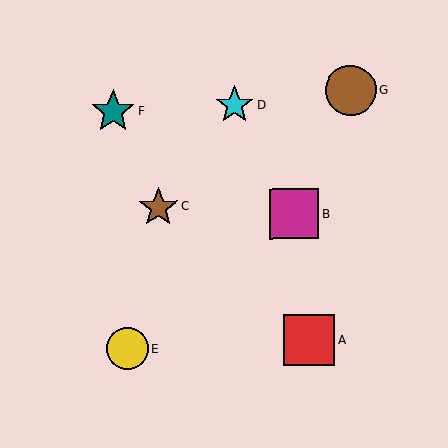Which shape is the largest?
The red square (labeled A) is the largest.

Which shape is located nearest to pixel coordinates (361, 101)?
The brown circle (labeled G) at (351, 90) is nearest to that location.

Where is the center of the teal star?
The center of the teal star is at (113, 112).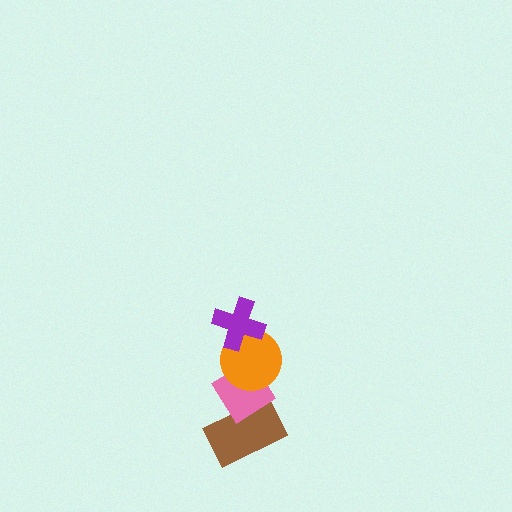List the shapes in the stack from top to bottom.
From top to bottom: the purple cross, the orange circle, the pink diamond, the brown rectangle.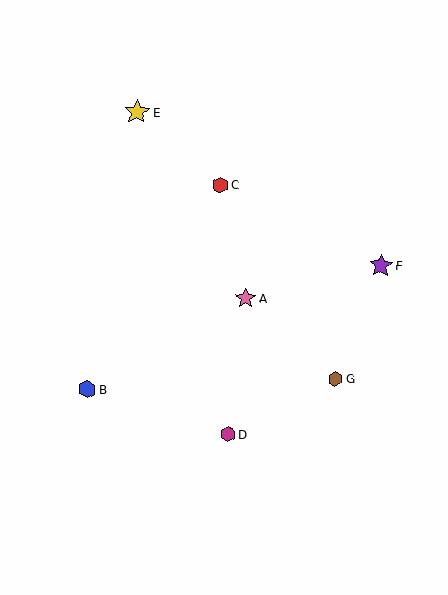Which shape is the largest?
The yellow star (labeled E) is the largest.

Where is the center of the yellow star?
The center of the yellow star is at (137, 112).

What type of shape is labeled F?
Shape F is a purple star.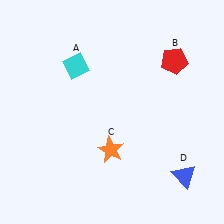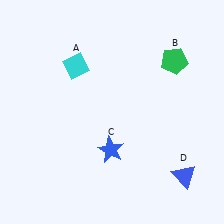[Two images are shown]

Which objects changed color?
B changed from red to green. C changed from orange to blue.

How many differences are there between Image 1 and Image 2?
There are 2 differences between the two images.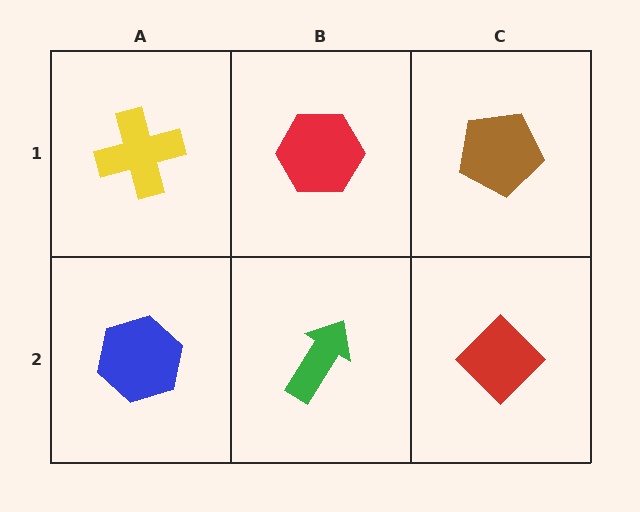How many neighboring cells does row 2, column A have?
2.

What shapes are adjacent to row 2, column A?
A yellow cross (row 1, column A), a green arrow (row 2, column B).